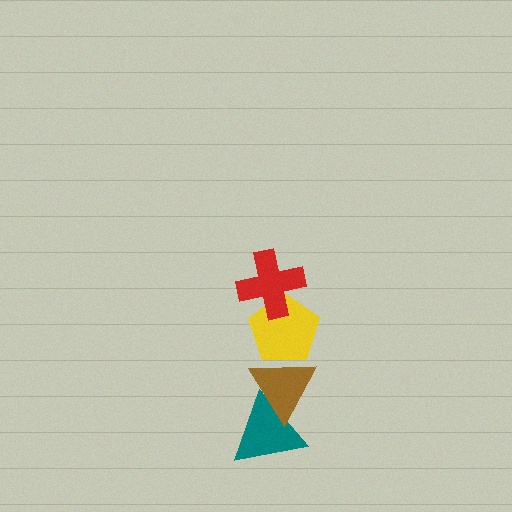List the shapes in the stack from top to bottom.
From top to bottom: the red cross, the yellow pentagon, the brown triangle, the teal triangle.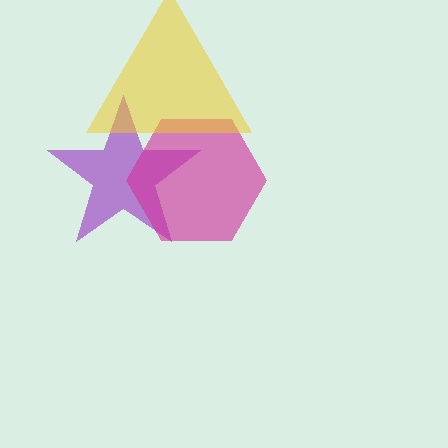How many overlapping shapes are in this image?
There are 3 overlapping shapes in the image.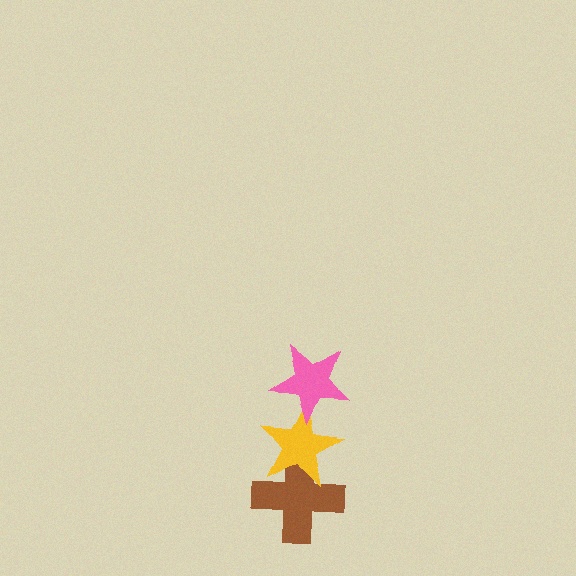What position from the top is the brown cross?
The brown cross is 3rd from the top.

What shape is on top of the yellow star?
The pink star is on top of the yellow star.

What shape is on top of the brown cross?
The yellow star is on top of the brown cross.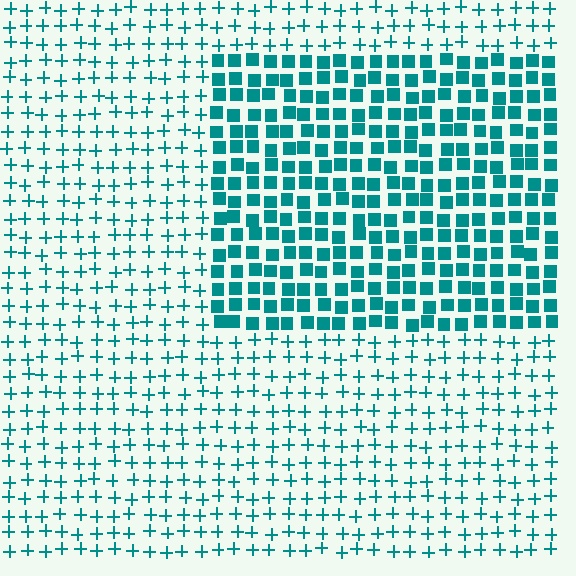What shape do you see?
I see a rectangle.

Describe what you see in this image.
The image is filled with small teal elements arranged in a uniform grid. A rectangle-shaped region contains squares, while the surrounding area contains plus signs. The boundary is defined purely by the change in element shape.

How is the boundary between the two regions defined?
The boundary is defined by a change in element shape: squares inside vs. plus signs outside. All elements share the same color and spacing.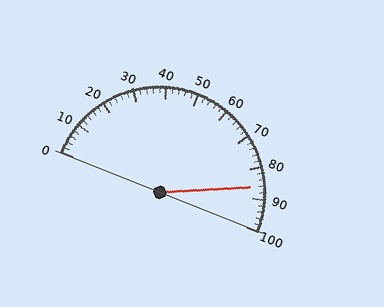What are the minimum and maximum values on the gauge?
The gauge ranges from 0 to 100.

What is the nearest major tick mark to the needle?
The nearest major tick mark is 90.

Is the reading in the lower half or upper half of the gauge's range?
The reading is in the upper half of the range (0 to 100).